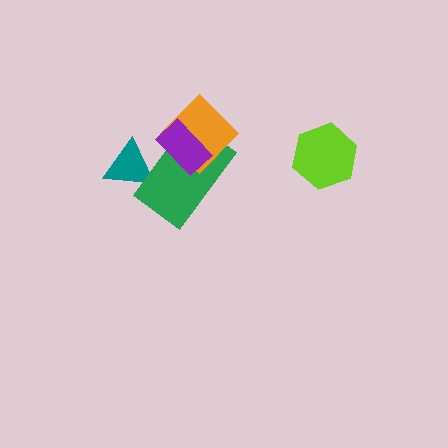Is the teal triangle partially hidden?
Yes, it is partially covered by another shape.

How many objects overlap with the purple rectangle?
2 objects overlap with the purple rectangle.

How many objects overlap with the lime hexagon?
0 objects overlap with the lime hexagon.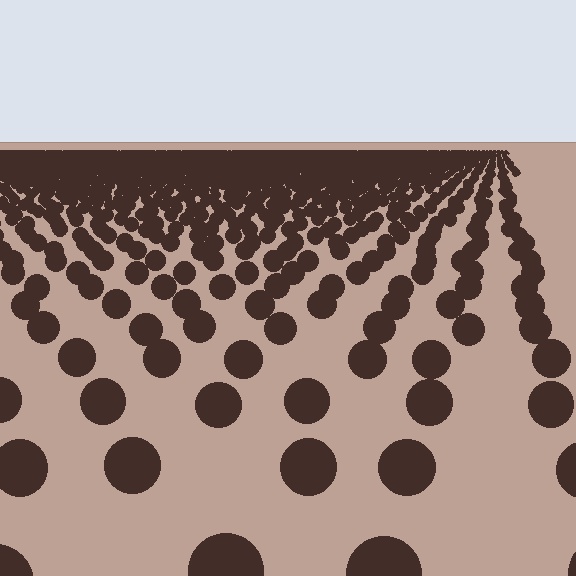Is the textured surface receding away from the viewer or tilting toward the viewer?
The surface is receding away from the viewer. Texture elements get smaller and denser toward the top.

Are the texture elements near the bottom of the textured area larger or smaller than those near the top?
Larger. Near the bottom, elements are closer to the viewer and appear at a bigger on-screen size.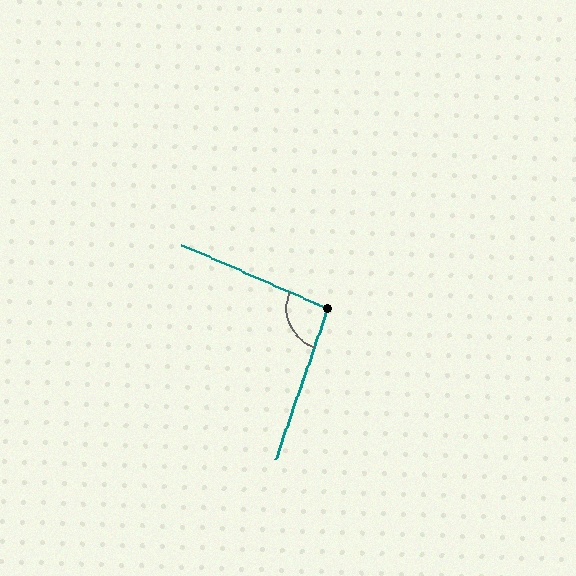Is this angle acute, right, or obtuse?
It is approximately a right angle.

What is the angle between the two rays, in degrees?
Approximately 94 degrees.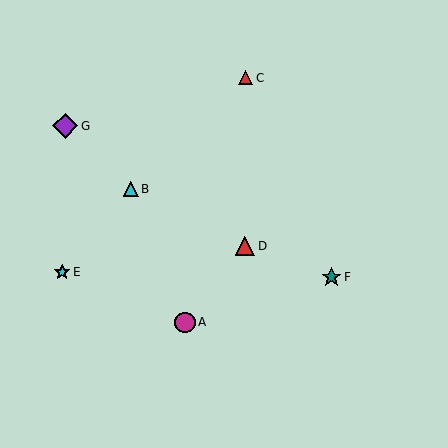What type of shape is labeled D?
Shape D is a red triangle.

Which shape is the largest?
The purple diamond (labeled G) is the largest.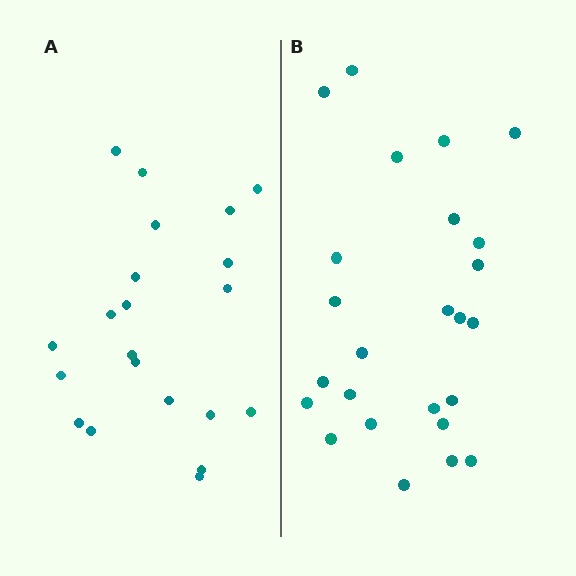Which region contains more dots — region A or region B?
Region B (the right region) has more dots.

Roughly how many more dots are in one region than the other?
Region B has about 4 more dots than region A.